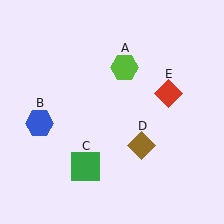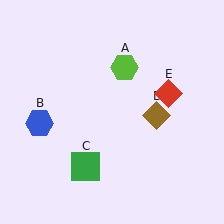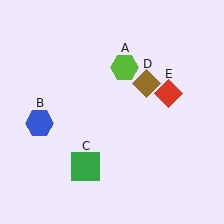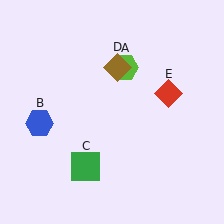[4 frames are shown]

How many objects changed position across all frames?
1 object changed position: brown diamond (object D).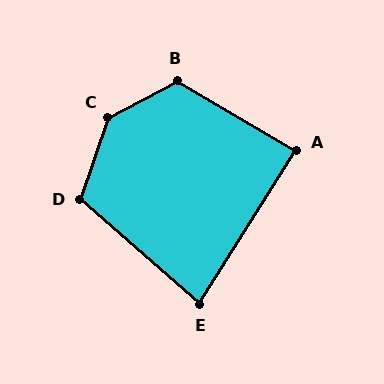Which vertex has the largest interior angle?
C, at approximately 137 degrees.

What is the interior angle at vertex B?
Approximately 122 degrees (obtuse).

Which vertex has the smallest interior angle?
E, at approximately 81 degrees.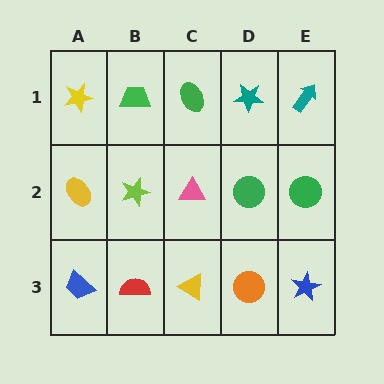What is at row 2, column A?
A yellow ellipse.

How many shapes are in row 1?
5 shapes.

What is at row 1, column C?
A green ellipse.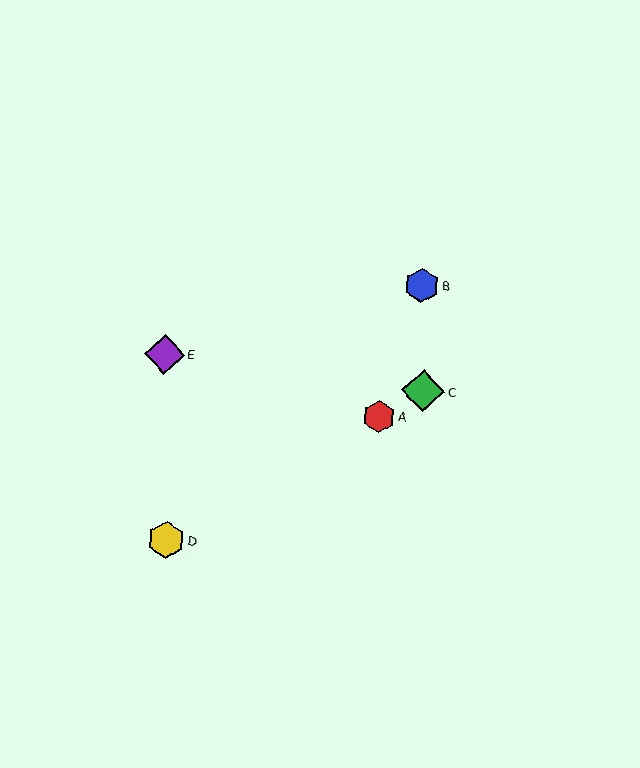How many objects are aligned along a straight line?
3 objects (A, C, D) are aligned along a straight line.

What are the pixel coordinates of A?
Object A is at (379, 416).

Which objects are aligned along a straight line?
Objects A, C, D are aligned along a straight line.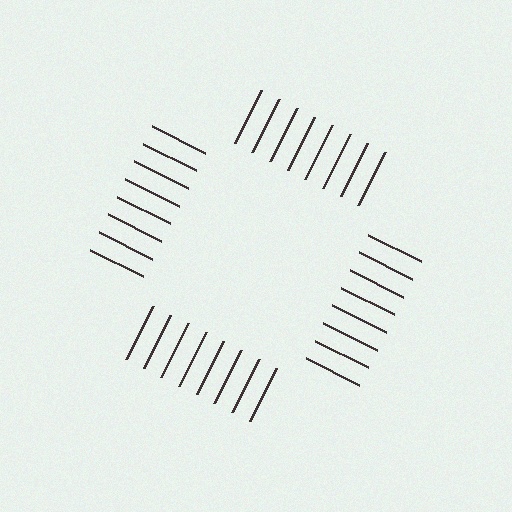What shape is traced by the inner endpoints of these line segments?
An illusory square — the line segments terminate on its edges but no continuous stroke is drawn.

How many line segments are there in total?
32 — 8 along each of the 4 edges.